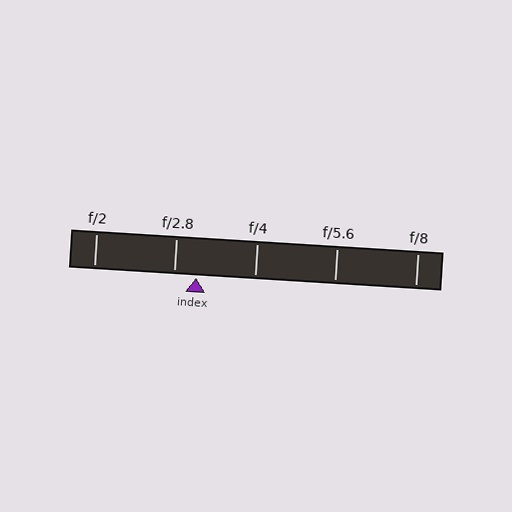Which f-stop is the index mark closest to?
The index mark is closest to f/2.8.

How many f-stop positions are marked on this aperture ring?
There are 5 f-stop positions marked.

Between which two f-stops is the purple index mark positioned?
The index mark is between f/2.8 and f/4.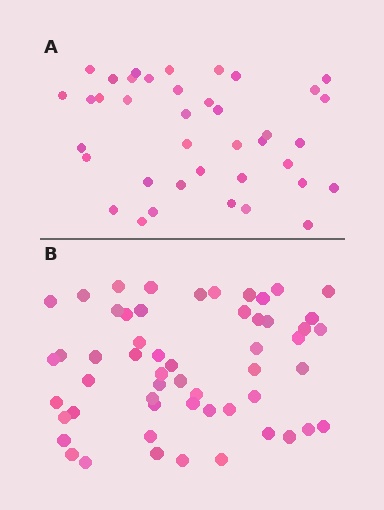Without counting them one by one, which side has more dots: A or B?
Region B (the bottom region) has more dots.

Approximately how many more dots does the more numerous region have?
Region B has approximately 15 more dots than region A.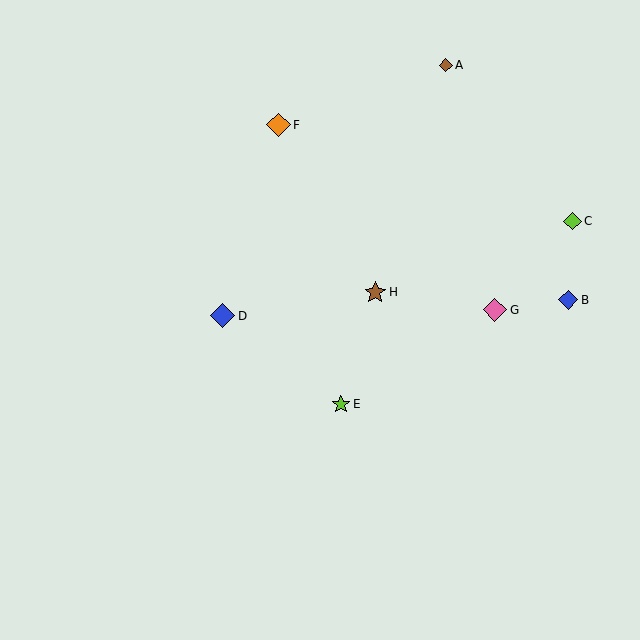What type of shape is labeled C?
Shape C is a lime diamond.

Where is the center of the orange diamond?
The center of the orange diamond is at (279, 125).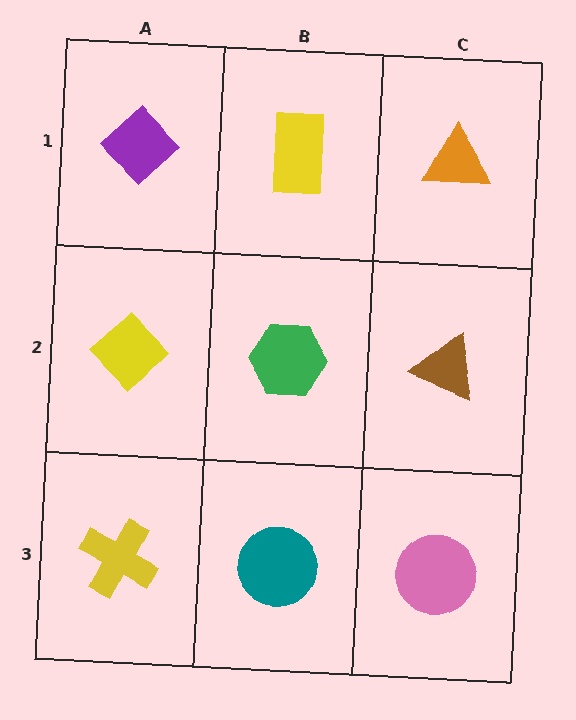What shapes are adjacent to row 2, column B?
A yellow rectangle (row 1, column B), a teal circle (row 3, column B), a yellow diamond (row 2, column A), a brown triangle (row 2, column C).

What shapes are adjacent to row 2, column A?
A purple diamond (row 1, column A), a yellow cross (row 3, column A), a green hexagon (row 2, column B).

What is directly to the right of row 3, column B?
A pink circle.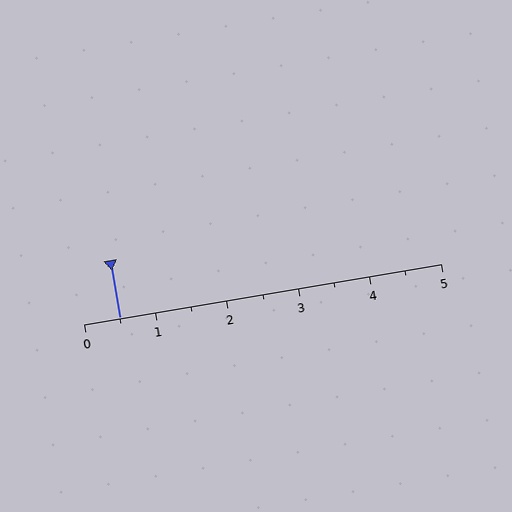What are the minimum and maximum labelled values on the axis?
The axis runs from 0 to 5.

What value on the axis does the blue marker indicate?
The marker indicates approximately 0.5.